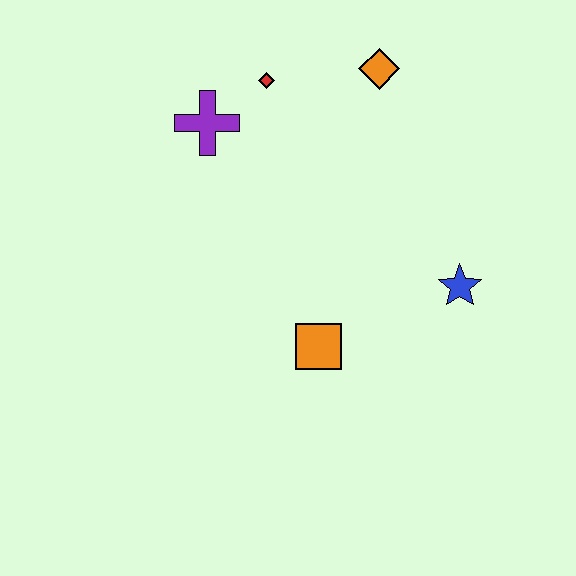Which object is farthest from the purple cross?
The blue star is farthest from the purple cross.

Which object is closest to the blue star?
The orange square is closest to the blue star.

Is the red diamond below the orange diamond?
Yes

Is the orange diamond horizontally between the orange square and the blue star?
Yes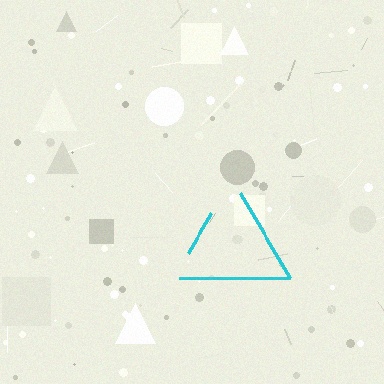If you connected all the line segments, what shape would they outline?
They would outline a triangle.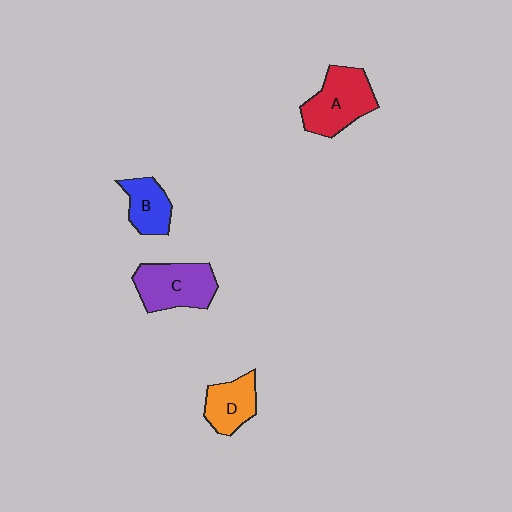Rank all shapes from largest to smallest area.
From largest to smallest: A (red), C (purple), D (orange), B (blue).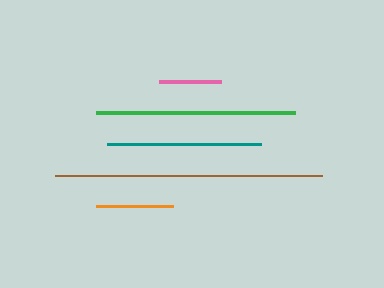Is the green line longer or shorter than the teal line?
The green line is longer than the teal line.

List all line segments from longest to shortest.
From longest to shortest: brown, green, teal, orange, pink.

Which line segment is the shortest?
The pink line is the shortest at approximately 62 pixels.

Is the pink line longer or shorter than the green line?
The green line is longer than the pink line.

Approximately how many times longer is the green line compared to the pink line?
The green line is approximately 3.2 times the length of the pink line.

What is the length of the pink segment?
The pink segment is approximately 62 pixels long.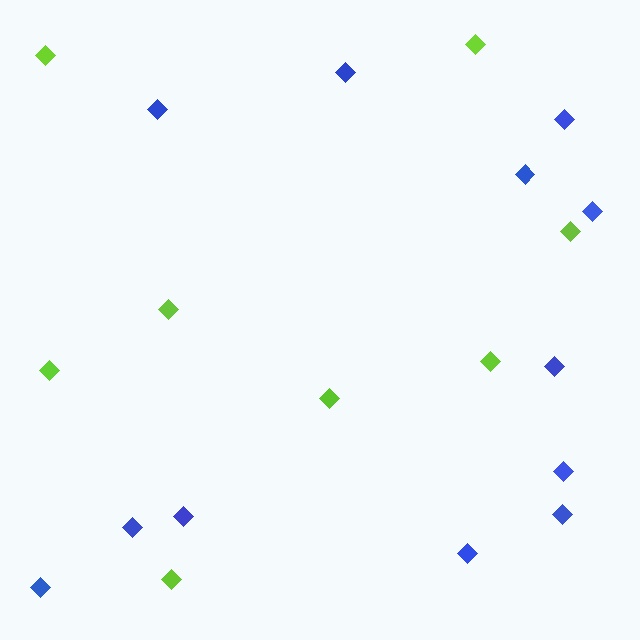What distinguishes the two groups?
There are 2 groups: one group of lime diamonds (8) and one group of blue diamonds (12).